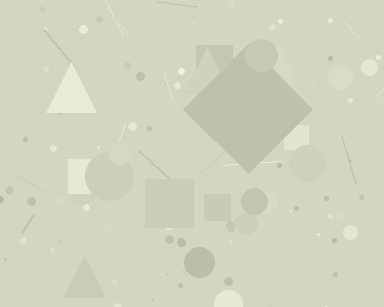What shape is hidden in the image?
A diamond is hidden in the image.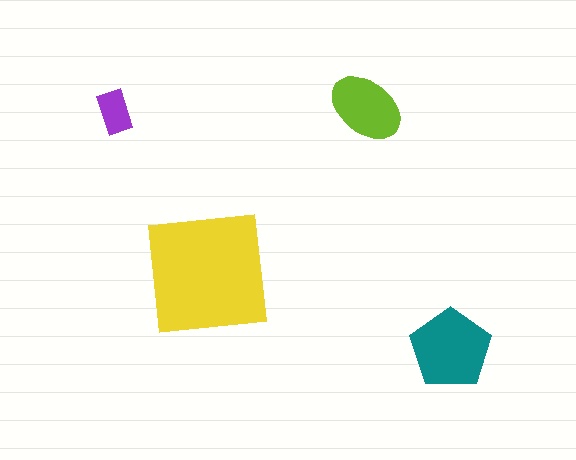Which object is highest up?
The lime ellipse is topmost.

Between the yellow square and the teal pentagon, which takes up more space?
The yellow square.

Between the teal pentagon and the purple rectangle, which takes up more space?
The teal pentagon.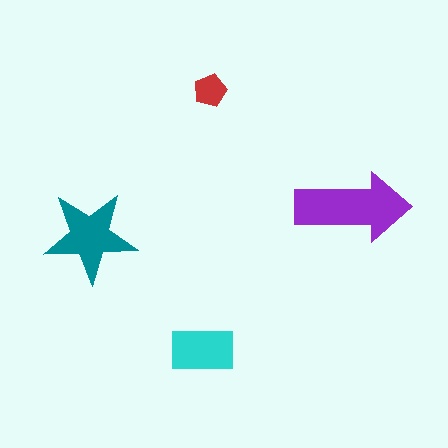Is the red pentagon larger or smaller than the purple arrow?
Smaller.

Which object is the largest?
The purple arrow.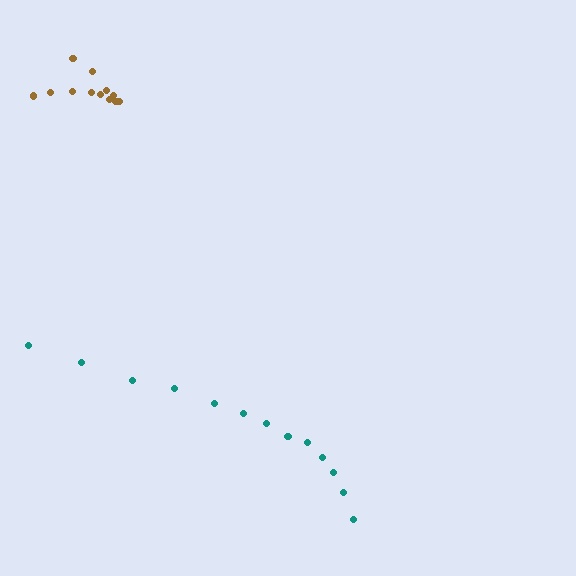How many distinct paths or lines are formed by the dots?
There are 2 distinct paths.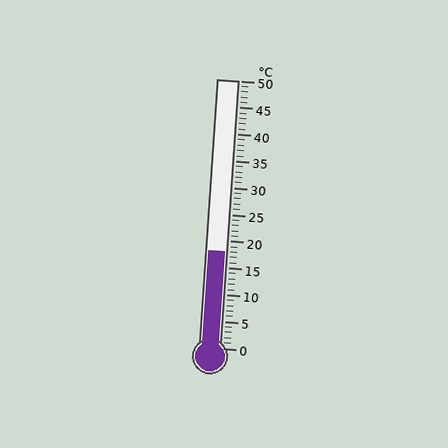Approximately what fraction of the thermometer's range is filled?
The thermometer is filled to approximately 35% of its range.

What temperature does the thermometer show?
The thermometer shows approximately 18°C.